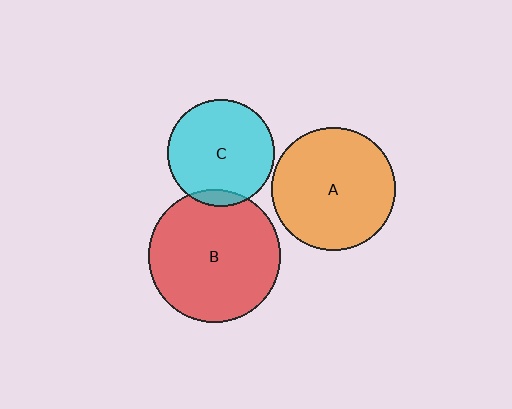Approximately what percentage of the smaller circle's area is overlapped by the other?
Approximately 5%.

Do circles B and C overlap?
Yes.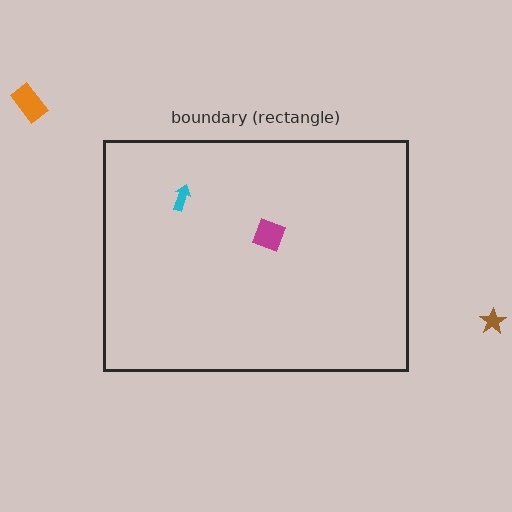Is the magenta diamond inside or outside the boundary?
Inside.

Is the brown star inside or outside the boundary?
Outside.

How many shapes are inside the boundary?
2 inside, 2 outside.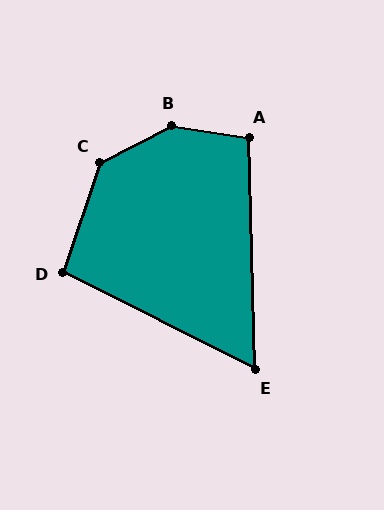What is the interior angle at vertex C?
Approximately 136 degrees (obtuse).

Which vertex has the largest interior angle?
B, at approximately 144 degrees.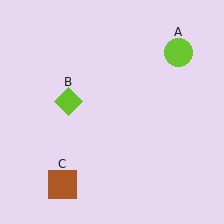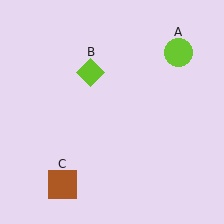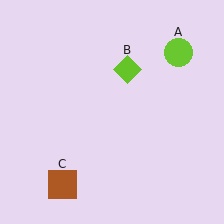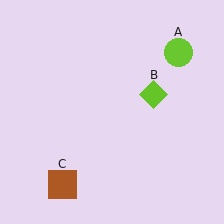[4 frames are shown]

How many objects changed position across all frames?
1 object changed position: lime diamond (object B).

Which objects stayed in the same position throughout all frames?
Lime circle (object A) and brown square (object C) remained stationary.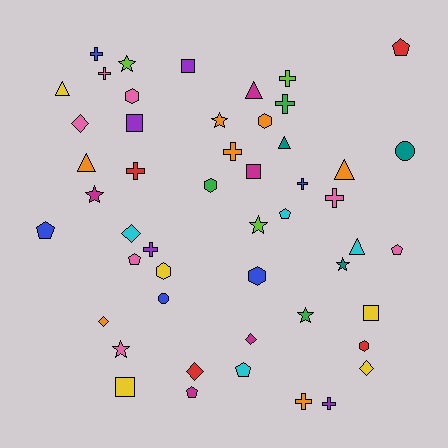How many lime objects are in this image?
There are 3 lime objects.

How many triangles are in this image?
There are 6 triangles.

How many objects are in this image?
There are 50 objects.